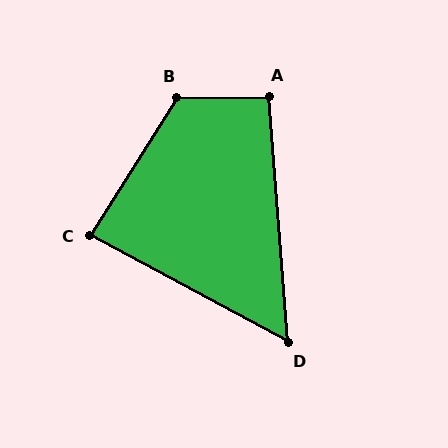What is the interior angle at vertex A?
Approximately 94 degrees (approximately right).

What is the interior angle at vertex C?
Approximately 86 degrees (approximately right).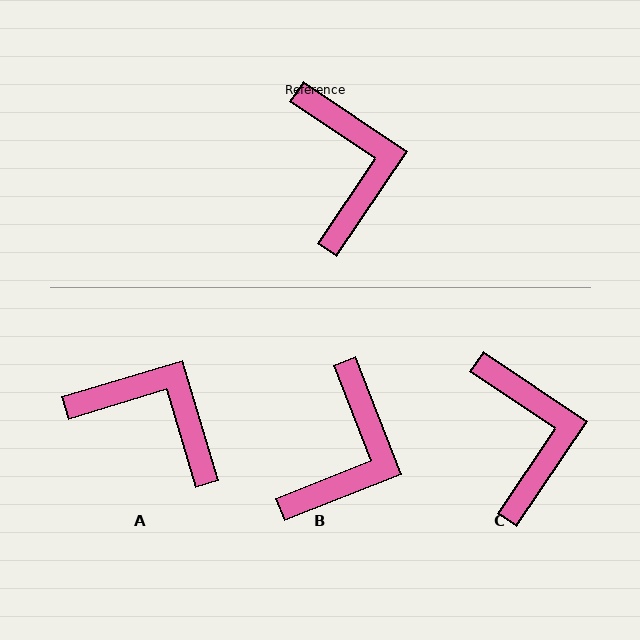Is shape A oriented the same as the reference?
No, it is off by about 51 degrees.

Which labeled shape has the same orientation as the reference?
C.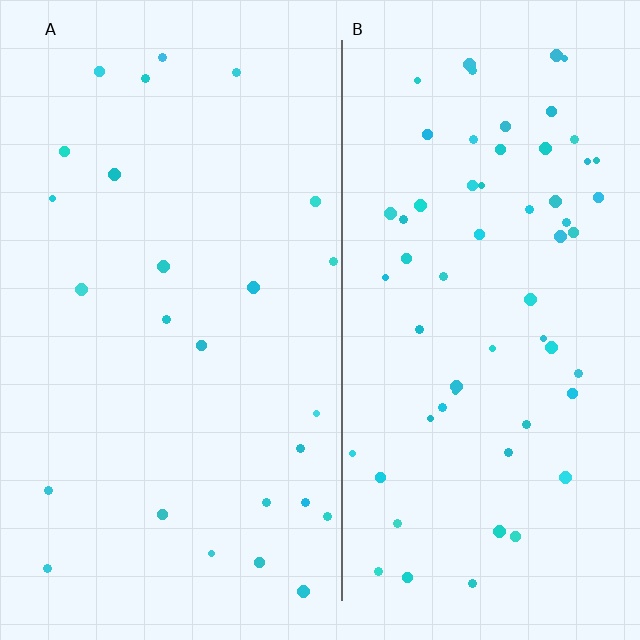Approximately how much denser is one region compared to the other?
Approximately 2.4× — region B over region A.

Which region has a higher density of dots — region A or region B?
B (the right).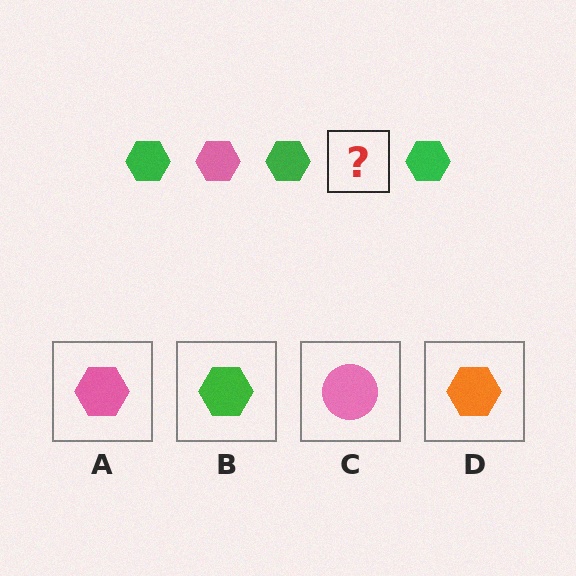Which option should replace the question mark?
Option A.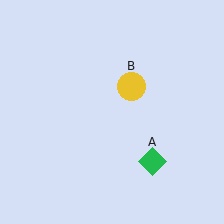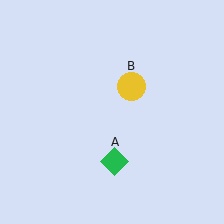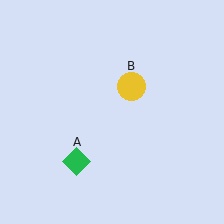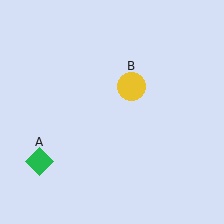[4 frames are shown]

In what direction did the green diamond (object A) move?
The green diamond (object A) moved left.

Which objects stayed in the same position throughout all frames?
Yellow circle (object B) remained stationary.